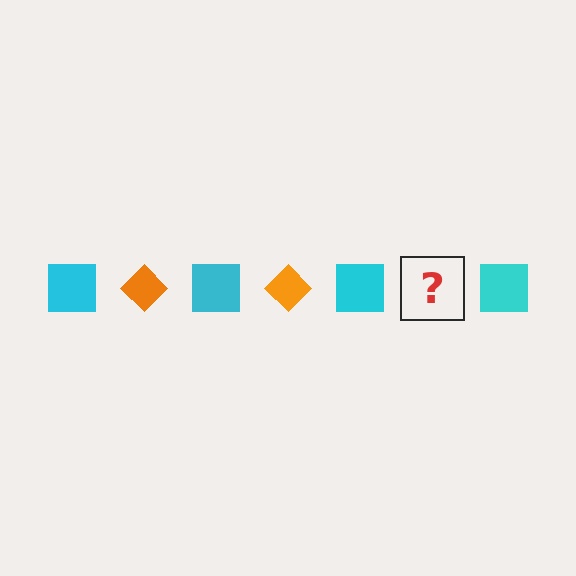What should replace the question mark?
The question mark should be replaced with an orange diamond.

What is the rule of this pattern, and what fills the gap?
The rule is that the pattern alternates between cyan square and orange diamond. The gap should be filled with an orange diamond.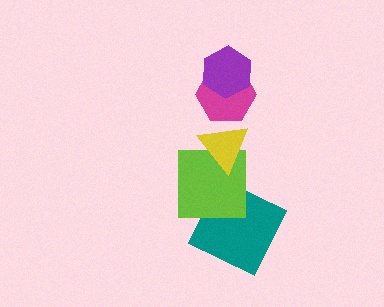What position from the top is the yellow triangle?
The yellow triangle is 3rd from the top.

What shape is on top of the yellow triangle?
The magenta hexagon is on top of the yellow triangle.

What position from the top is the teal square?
The teal square is 5th from the top.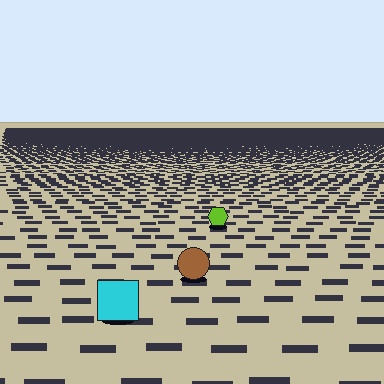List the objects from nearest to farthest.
From nearest to farthest: the cyan square, the brown circle, the lime hexagon.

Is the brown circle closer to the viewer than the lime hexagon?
Yes. The brown circle is closer — you can tell from the texture gradient: the ground texture is coarser near it.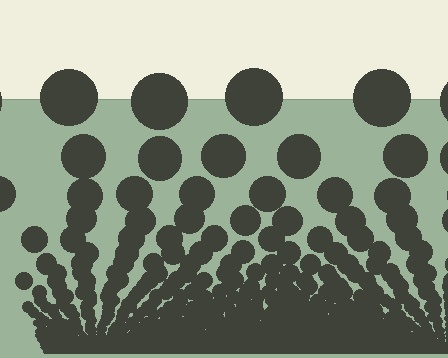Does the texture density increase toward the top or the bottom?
Density increases toward the bottom.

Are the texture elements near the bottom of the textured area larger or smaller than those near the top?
Smaller. The gradient is inverted — elements near the bottom are smaller and denser.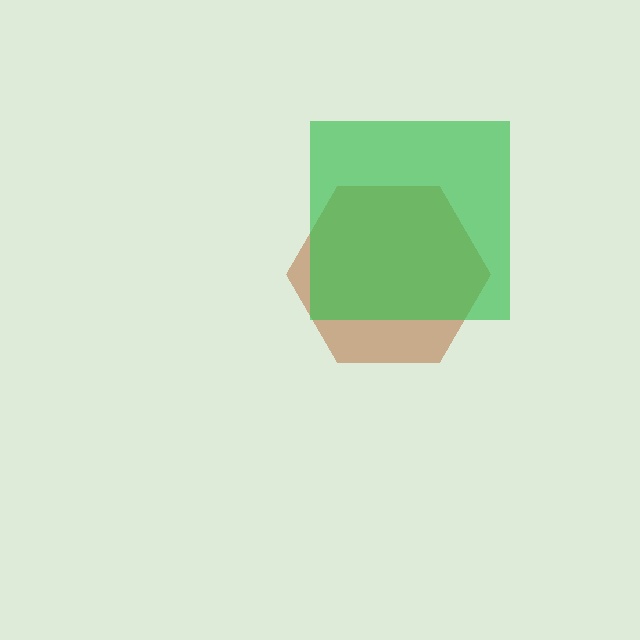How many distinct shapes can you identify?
There are 2 distinct shapes: a brown hexagon, a green square.